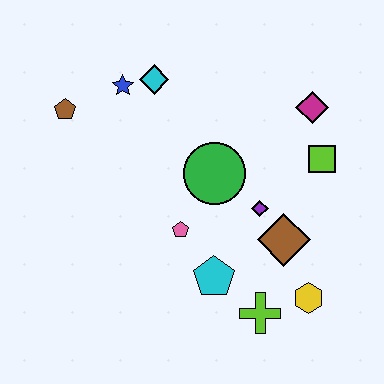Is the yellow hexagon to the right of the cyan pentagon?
Yes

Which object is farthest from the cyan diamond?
The yellow hexagon is farthest from the cyan diamond.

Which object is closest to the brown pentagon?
The blue star is closest to the brown pentagon.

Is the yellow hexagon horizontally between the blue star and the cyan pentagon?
No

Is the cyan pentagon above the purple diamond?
No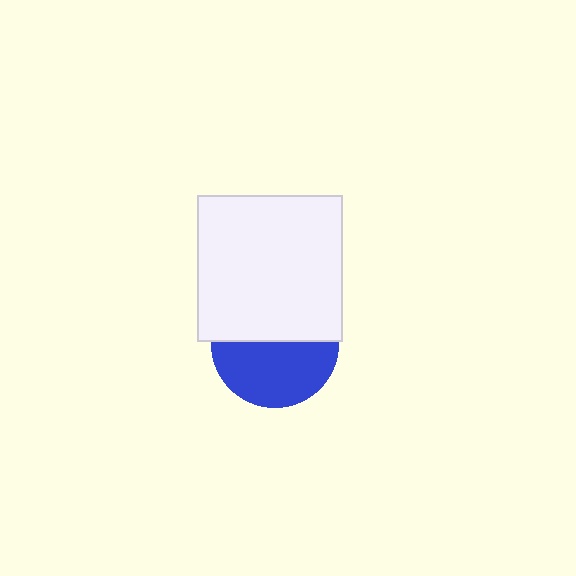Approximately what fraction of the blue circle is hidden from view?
Roughly 48% of the blue circle is hidden behind the white square.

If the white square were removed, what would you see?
You would see the complete blue circle.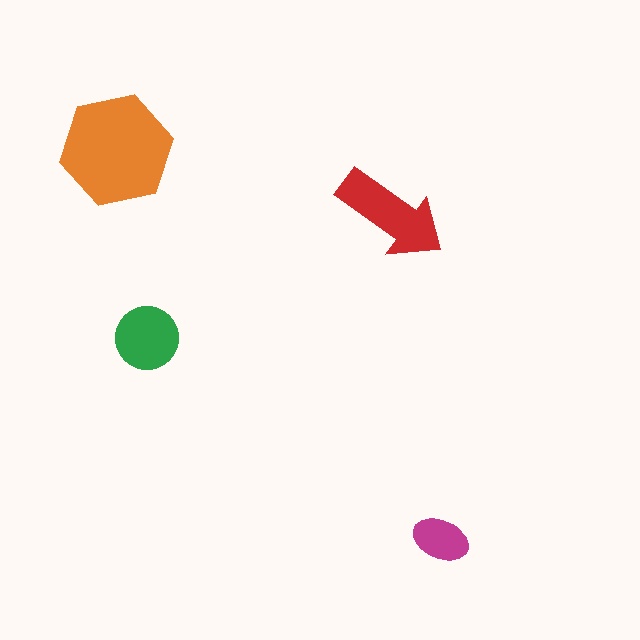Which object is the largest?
The orange hexagon.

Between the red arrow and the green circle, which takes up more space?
The red arrow.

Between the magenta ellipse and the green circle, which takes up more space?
The green circle.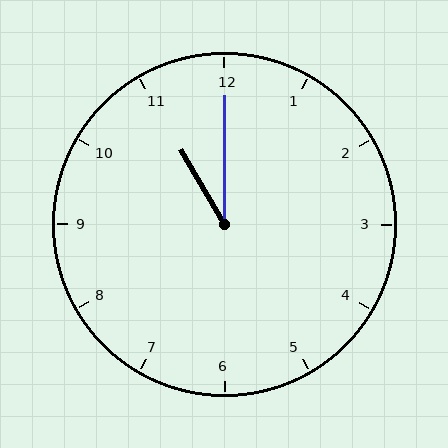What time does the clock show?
11:00.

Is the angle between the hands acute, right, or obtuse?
It is acute.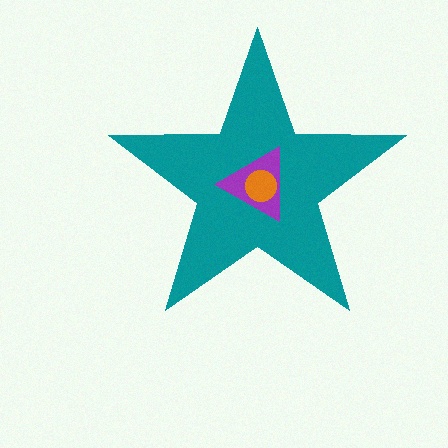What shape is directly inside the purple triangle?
The orange circle.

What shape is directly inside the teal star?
The purple triangle.